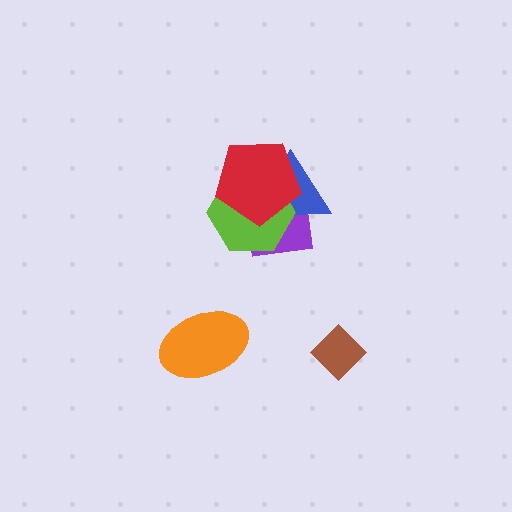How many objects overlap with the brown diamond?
0 objects overlap with the brown diamond.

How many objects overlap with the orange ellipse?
0 objects overlap with the orange ellipse.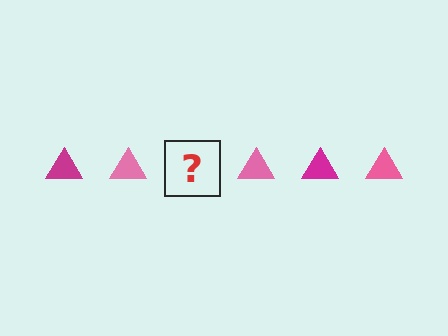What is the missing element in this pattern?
The missing element is a magenta triangle.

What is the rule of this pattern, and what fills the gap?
The rule is that the pattern cycles through magenta, pink triangles. The gap should be filled with a magenta triangle.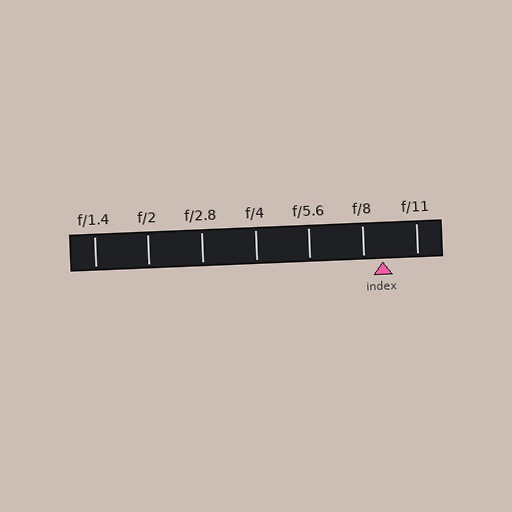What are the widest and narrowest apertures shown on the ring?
The widest aperture shown is f/1.4 and the narrowest is f/11.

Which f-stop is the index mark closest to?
The index mark is closest to f/8.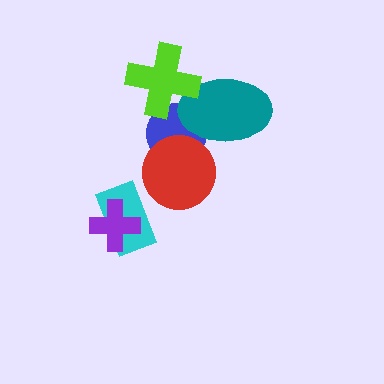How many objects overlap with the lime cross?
2 objects overlap with the lime cross.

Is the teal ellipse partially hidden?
Yes, it is partially covered by another shape.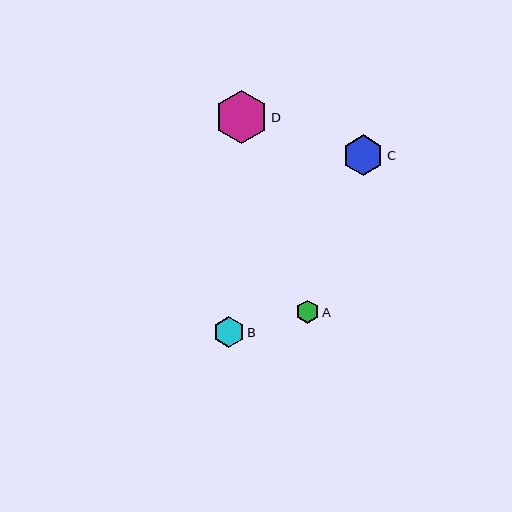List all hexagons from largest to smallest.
From largest to smallest: D, C, B, A.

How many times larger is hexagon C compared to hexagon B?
Hexagon C is approximately 1.3 times the size of hexagon B.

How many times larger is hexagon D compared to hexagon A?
Hexagon D is approximately 2.3 times the size of hexagon A.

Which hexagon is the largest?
Hexagon D is the largest with a size of approximately 53 pixels.